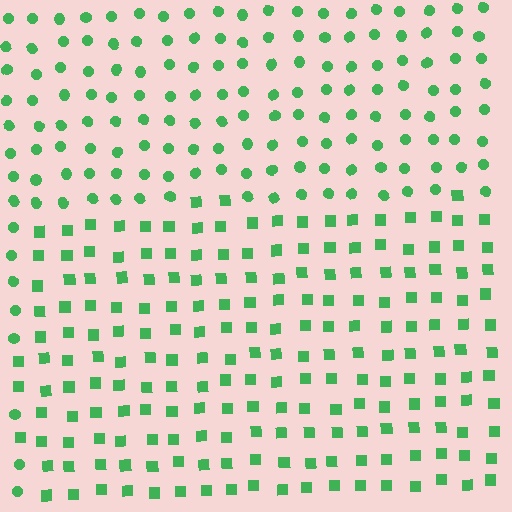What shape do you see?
I see a rectangle.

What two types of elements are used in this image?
The image uses squares inside the rectangle region and circles outside it.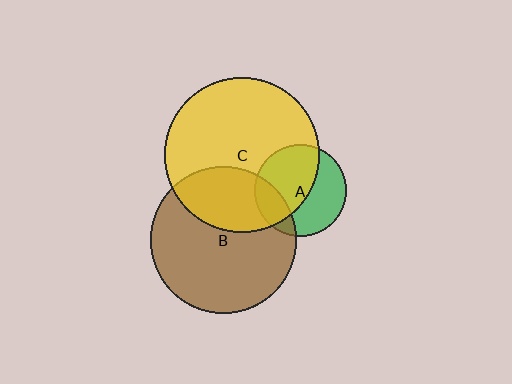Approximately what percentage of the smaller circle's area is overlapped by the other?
Approximately 20%.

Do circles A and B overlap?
Yes.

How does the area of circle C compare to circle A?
Approximately 2.8 times.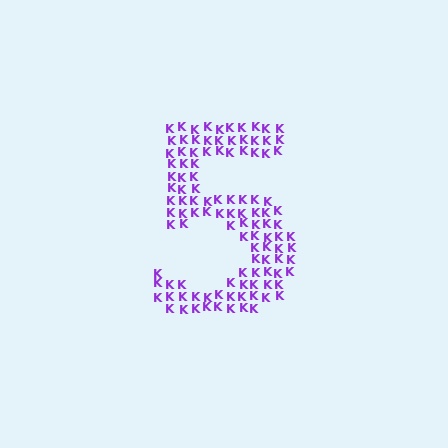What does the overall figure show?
The overall figure shows the digit 5.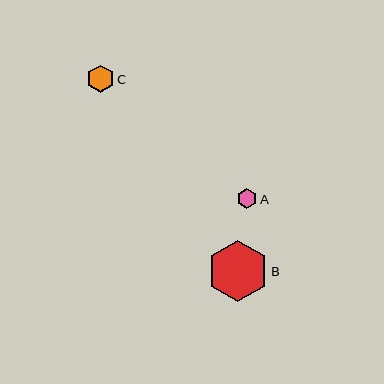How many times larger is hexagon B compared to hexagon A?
Hexagon B is approximately 3.1 times the size of hexagon A.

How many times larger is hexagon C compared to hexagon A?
Hexagon C is approximately 1.4 times the size of hexagon A.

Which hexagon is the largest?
Hexagon B is the largest with a size of approximately 61 pixels.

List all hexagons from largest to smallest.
From largest to smallest: B, C, A.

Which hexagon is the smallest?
Hexagon A is the smallest with a size of approximately 20 pixels.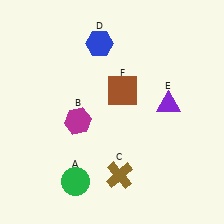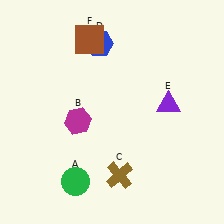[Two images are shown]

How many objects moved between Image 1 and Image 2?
1 object moved between the two images.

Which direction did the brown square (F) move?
The brown square (F) moved up.